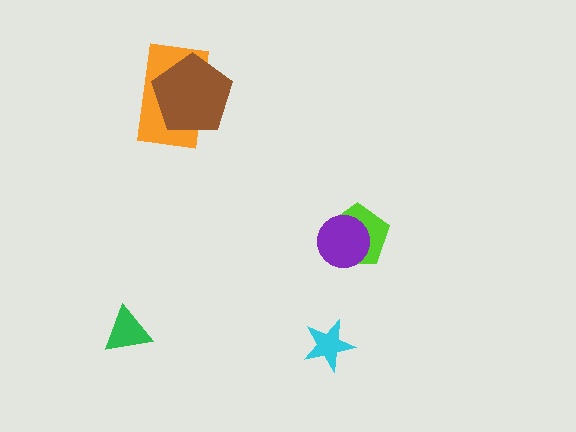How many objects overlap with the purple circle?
1 object overlaps with the purple circle.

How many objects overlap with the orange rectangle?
1 object overlaps with the orange rectangle.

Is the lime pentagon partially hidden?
Yes, it is partially covered by another shape.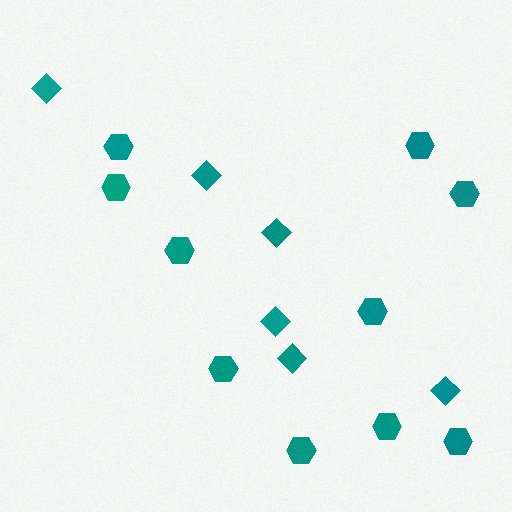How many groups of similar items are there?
There are 2 groups: one group of diamonds (6) and one group of hexagons (10).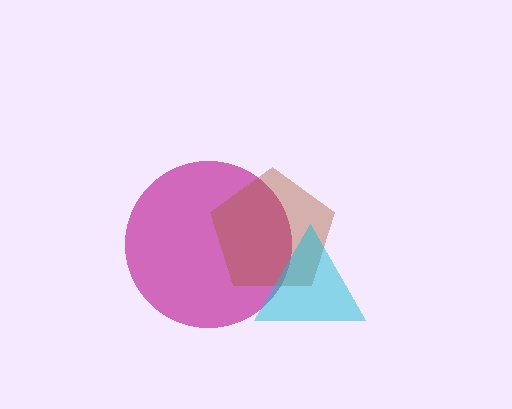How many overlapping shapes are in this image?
There are 3 overlapping shapes in the image.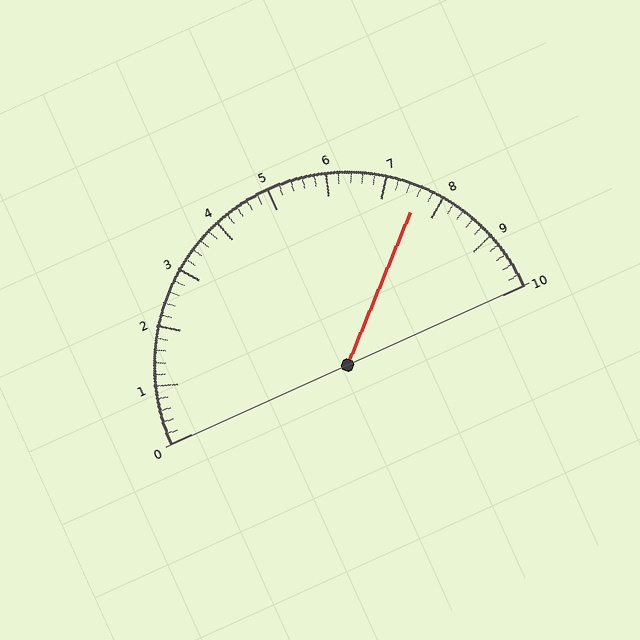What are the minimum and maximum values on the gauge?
The gauge ranges from 0 to 10.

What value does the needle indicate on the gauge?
The needle indicates approximately 7.6.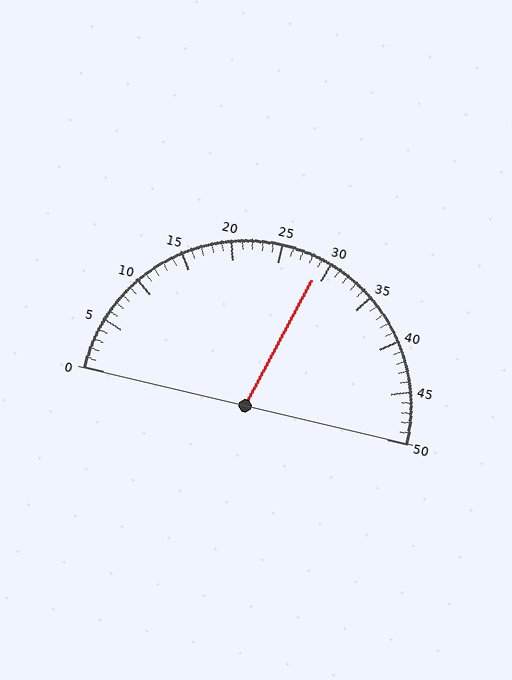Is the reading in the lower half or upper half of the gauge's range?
The reading is in the upper half of the range (0 to 50).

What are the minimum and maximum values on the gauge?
The gauge ranges from 0 to 50.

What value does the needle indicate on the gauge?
The needle indicates approximately 29.